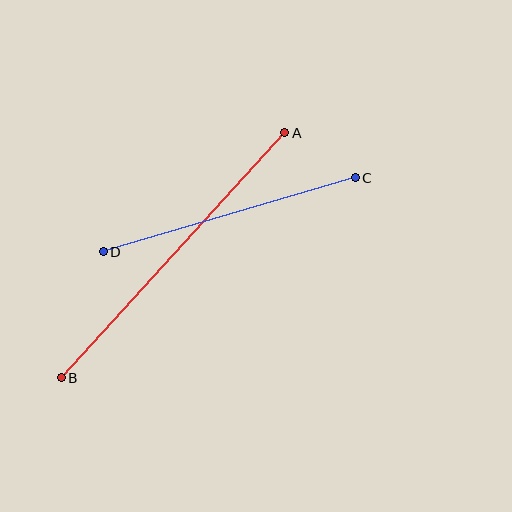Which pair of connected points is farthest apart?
Points A and B are farthest apart.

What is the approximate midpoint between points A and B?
The midpoint is at approximately (173, 255) pixels.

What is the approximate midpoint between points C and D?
The midpoint is at approximately (229, 215) pixels.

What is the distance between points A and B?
The distance is approximately 332 pixels.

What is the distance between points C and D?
The distance is approximately 263 pixels.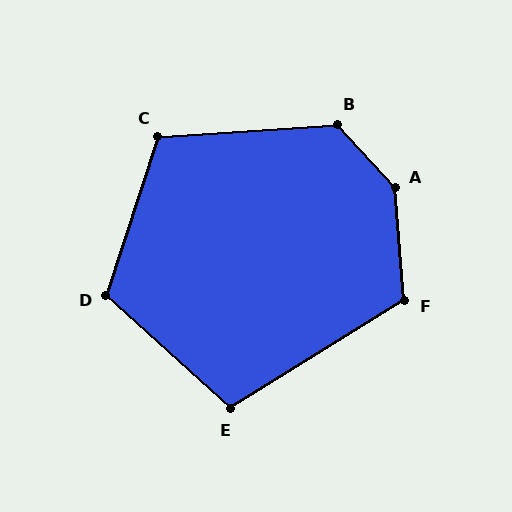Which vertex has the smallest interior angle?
E, at approximately 106 degrees.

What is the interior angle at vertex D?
Approximately 114 degrees (obtuse).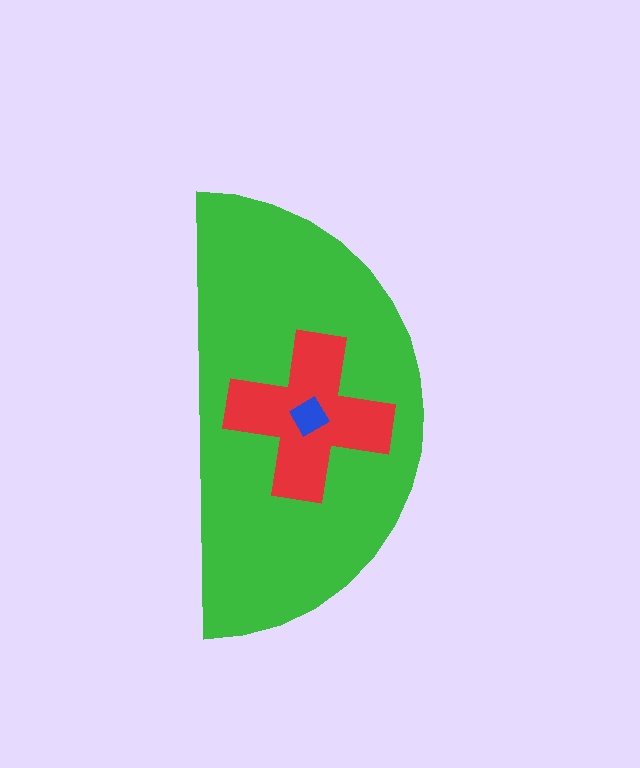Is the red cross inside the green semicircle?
Yes.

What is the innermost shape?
The blue diamond.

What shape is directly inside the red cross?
The blue diamond.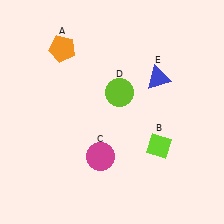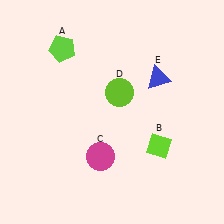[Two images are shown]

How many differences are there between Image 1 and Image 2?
There is 1 difference between the two images.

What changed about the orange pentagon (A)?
In Image 1, A is orange. In Image 2, it changed to lime.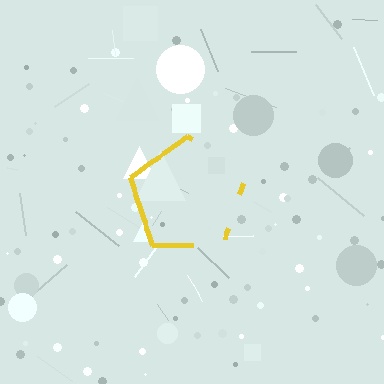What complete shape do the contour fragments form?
The contour fragments form a pentagon.